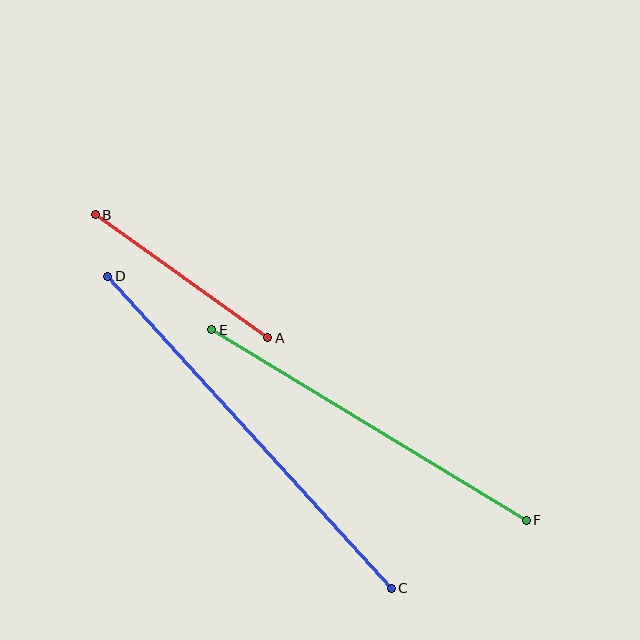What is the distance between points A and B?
The distance is approximately 212 pixels.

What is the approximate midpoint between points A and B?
The midpoint is at approximately (181, 276) pixels.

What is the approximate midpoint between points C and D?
The midpoint is at approximately (249, 432) pixels.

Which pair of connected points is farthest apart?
Points C and D are farthest apart.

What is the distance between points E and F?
The distance is approximately 367 pixels.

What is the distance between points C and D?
The distance is approximately 422 pixels.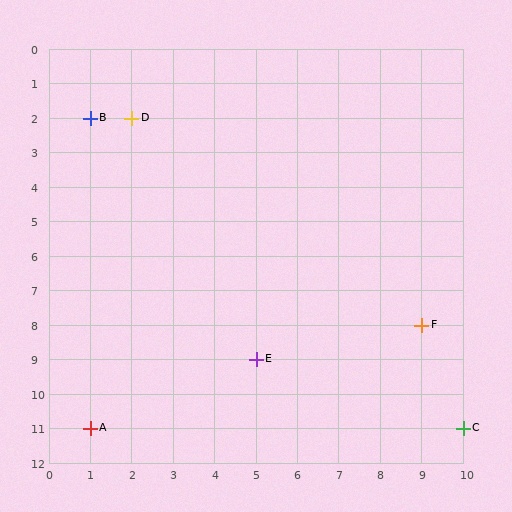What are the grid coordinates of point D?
Point D is at grid coordinates (2, 2).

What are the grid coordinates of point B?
Point B is at grid coordinates (1, 2).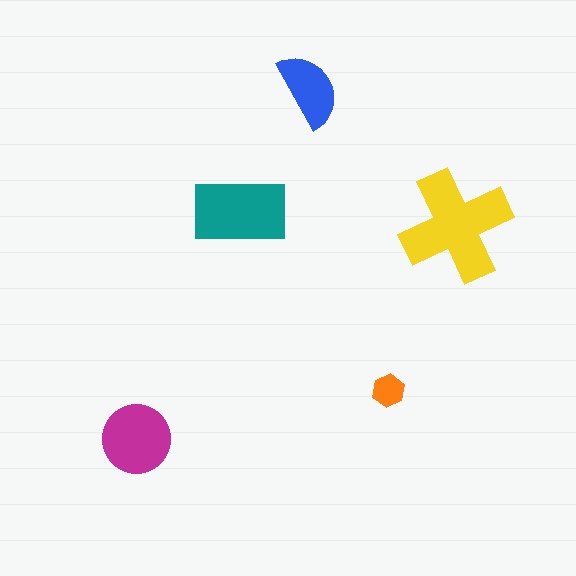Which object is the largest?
The yellow cross.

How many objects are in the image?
There are 5 objects in the image.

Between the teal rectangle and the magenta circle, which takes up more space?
The teal rectangle.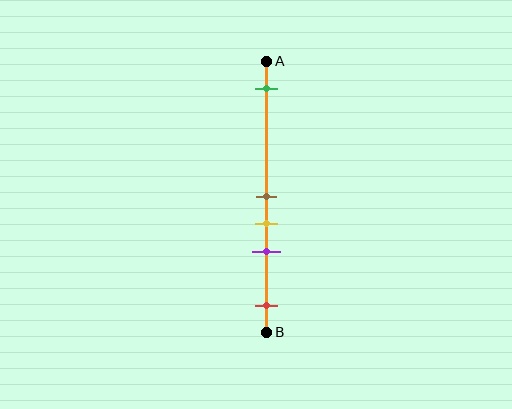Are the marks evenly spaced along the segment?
No, the marks are not evenly spaced.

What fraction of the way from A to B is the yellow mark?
The yellow mark is approximately 60% (0.6) of the way from A to B.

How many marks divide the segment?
There are 5 marks dividing the segment.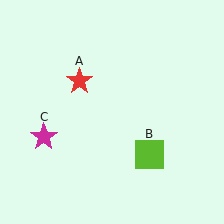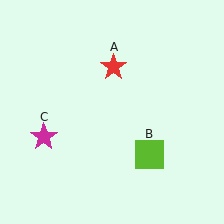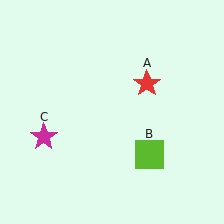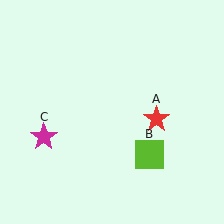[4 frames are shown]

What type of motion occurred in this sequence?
The red star (object A) rotated clockwise around the center of the scene.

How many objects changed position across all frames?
1 object changed position: red star (object A).